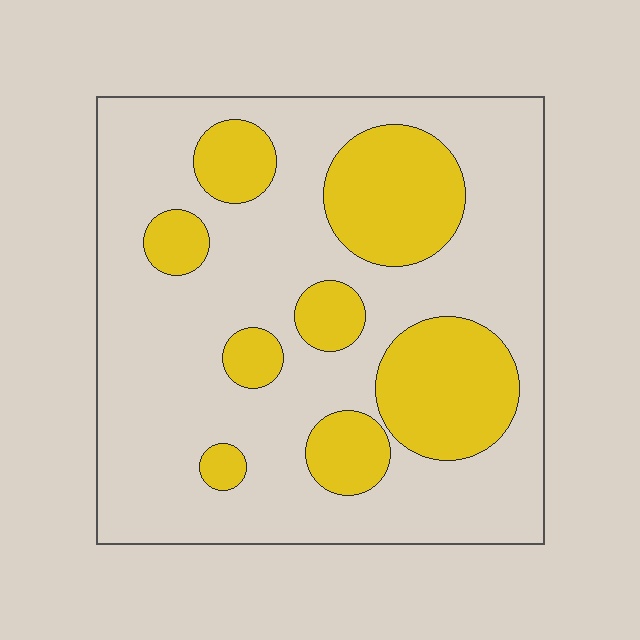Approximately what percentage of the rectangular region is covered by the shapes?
Approximately 30%.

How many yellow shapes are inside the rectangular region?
8.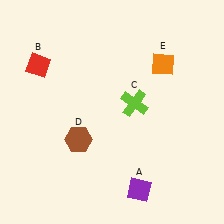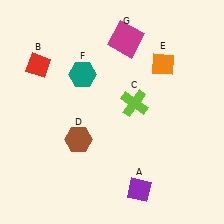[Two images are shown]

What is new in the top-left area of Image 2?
A teal hexagon (F) was added in the top-left area of Image 2.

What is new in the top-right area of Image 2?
A magenta square (G) was added in the top-right area of Image 2.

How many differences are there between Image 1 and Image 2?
There are 2 differences between the two images.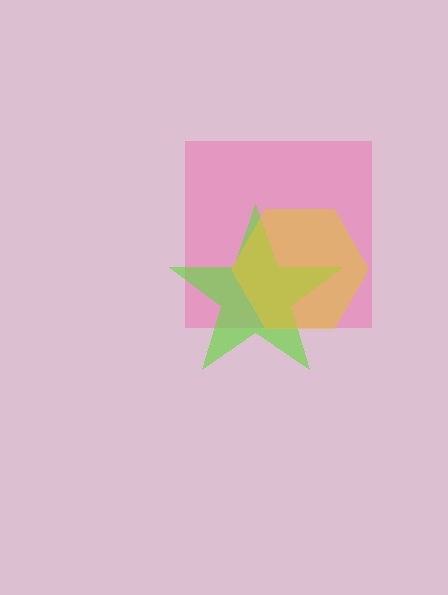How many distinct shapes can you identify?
There are 3 distinct shapes: a pink square, a lime star, a yellow hexagon.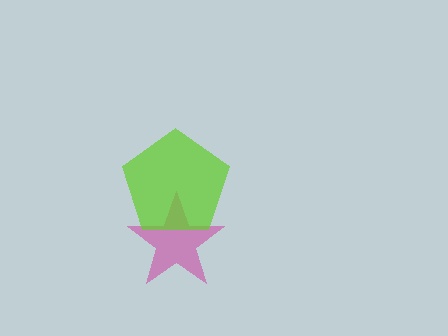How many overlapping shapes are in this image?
There are 2 overlapping shapes in the image.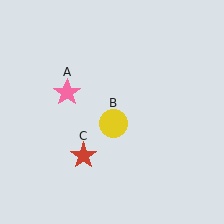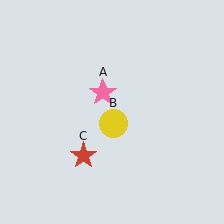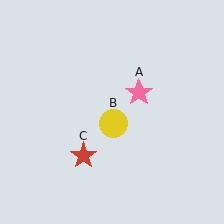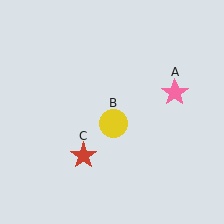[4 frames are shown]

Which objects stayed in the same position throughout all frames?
Yellow circle (object B) and red star (object C) remained stationary.